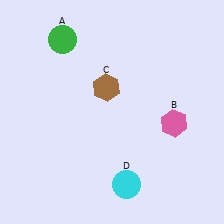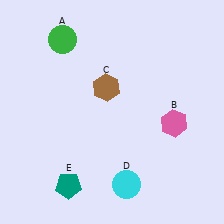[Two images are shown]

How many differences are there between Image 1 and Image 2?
There is 1 difference between the two images.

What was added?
A teal pentagon (E) was added in Image 2.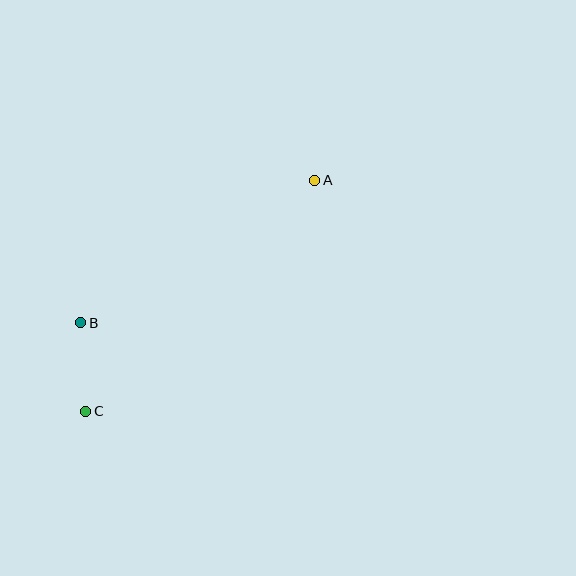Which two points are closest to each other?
Points B and C are closest to each other.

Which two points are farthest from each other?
Points A and C are farthest from each other.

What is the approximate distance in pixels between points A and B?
The distance between A and B is approximately 274 pixels.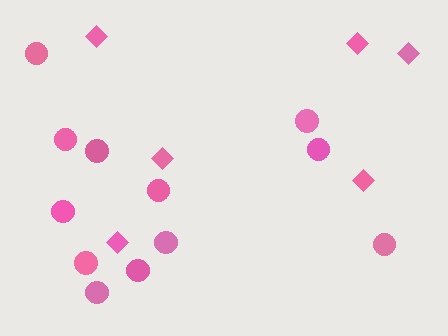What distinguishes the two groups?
There are 2 groups: one group of diamonds (6) and one group of circles (12).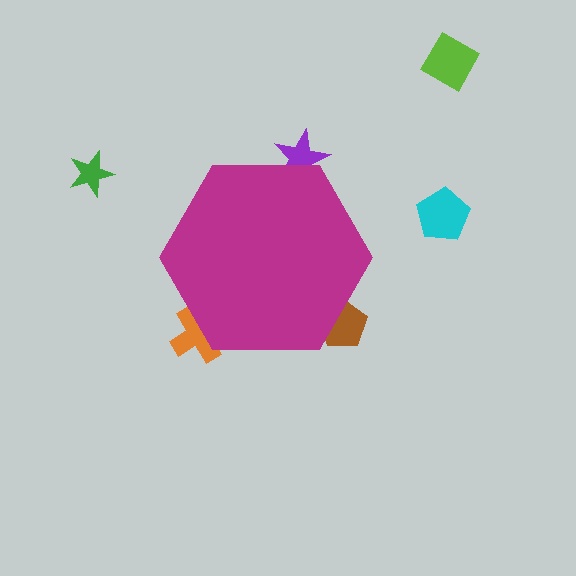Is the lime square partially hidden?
No, the lime square is fully visible.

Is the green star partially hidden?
No, the green star is fully visible.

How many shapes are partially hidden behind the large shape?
3 shapes are partially hidden.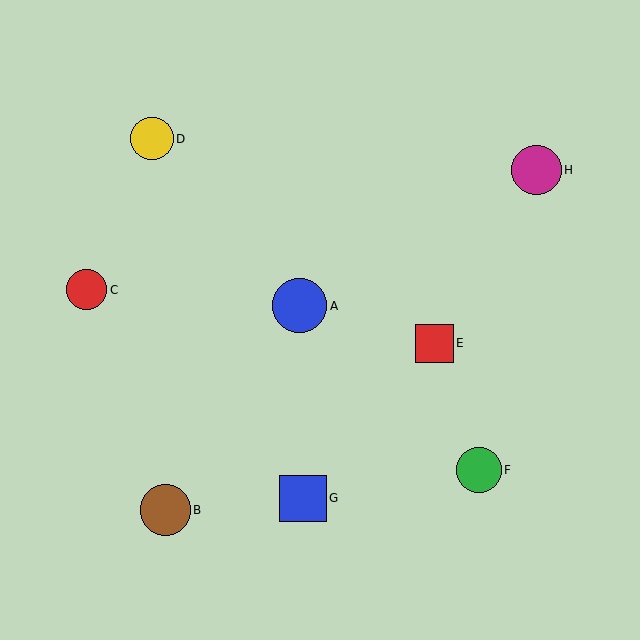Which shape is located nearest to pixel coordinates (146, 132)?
The yellow circle (labeled D) at (152, 139) is nearest to that location.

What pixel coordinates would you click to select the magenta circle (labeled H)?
Click at (537, 170) to select the magenta circle H.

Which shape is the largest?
The blue circle (labeled A) is the largest.